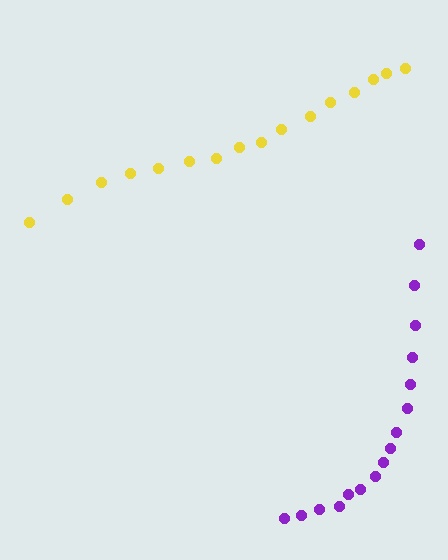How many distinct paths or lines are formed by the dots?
There are 2 distinct paths.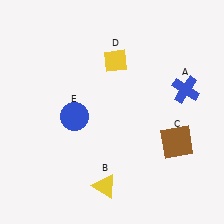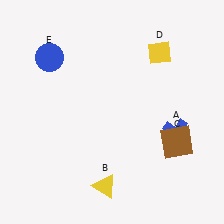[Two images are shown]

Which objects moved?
The objects that moved are: the blue cross (A), the yellow diamond (D), the blue circle (E).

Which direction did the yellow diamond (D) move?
The yellow diamond (D) moved right.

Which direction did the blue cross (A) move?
The blue cross (A) moved down.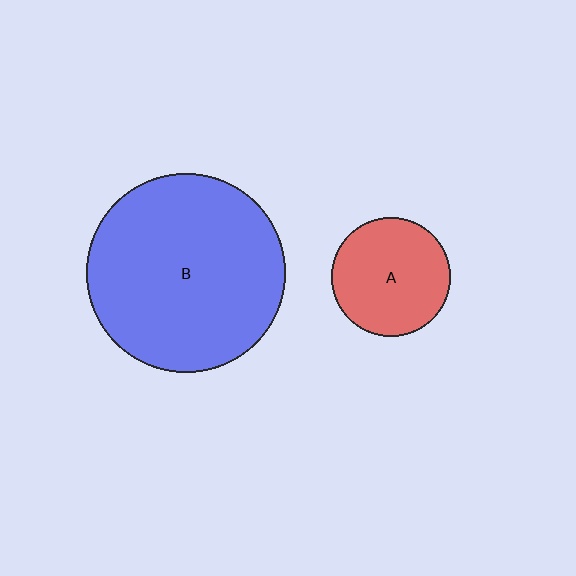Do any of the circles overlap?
No, none of the circles overlap.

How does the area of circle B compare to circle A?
Approximately 2.8 times.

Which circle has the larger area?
Circle B (blue).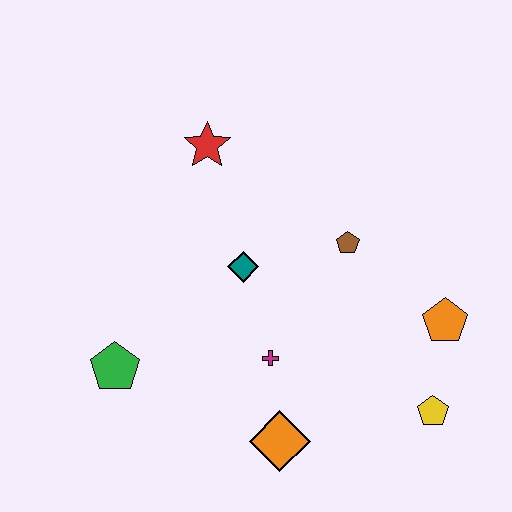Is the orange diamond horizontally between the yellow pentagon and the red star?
Yes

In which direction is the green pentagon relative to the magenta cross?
The green pentagon is to the left of the magenta cross.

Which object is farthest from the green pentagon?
The orange pentagon is farthest from the green pentagon.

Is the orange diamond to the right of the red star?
Yes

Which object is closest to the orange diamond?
The magenta cross is closest to the orange diamond.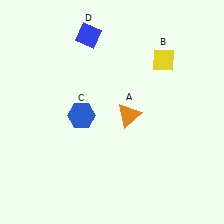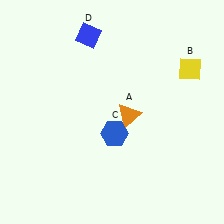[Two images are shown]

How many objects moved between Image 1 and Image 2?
2 objects moved between the two images.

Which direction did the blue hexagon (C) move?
The blue hexagon (C) moved right.